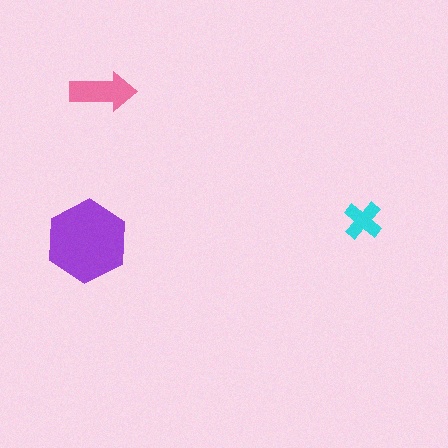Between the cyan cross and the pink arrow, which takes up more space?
The pink arrow.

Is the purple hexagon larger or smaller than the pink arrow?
Larger.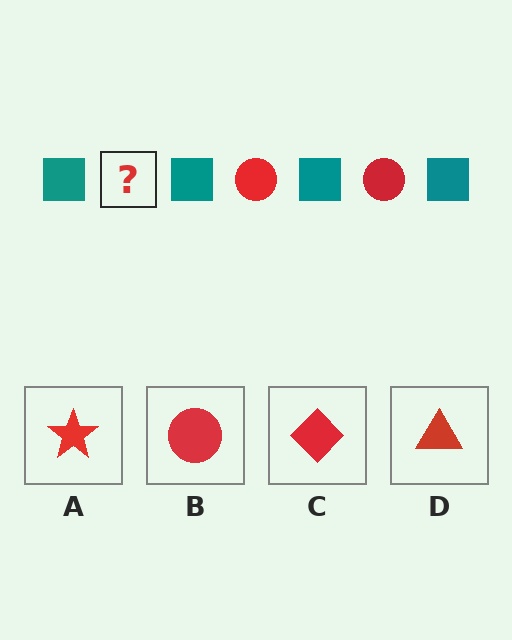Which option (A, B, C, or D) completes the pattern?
B.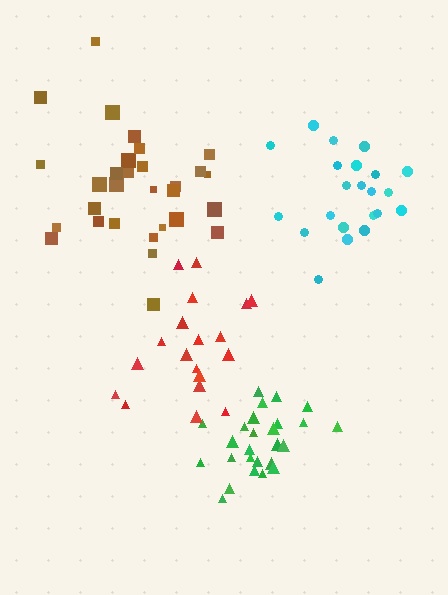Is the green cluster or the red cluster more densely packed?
Green.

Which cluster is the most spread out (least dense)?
Red.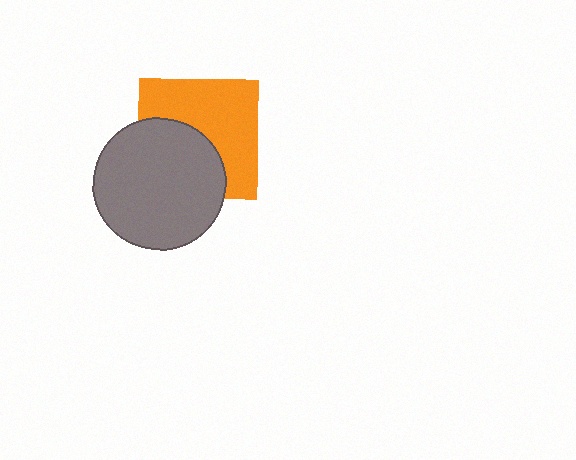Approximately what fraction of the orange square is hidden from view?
Roughly 43% of the orange square is hidden behind the gray circle.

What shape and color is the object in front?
The object in front is a gray circle.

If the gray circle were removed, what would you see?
You would see the complete orange square.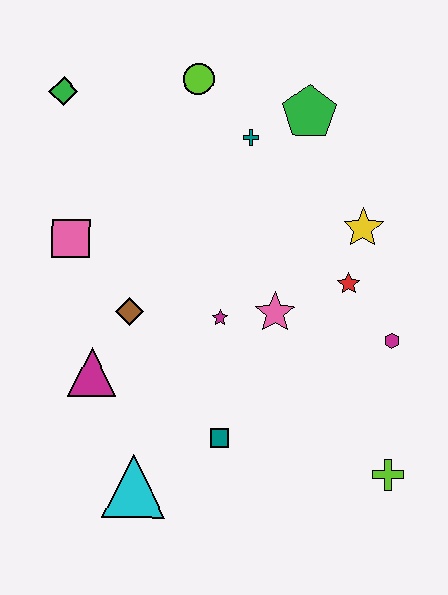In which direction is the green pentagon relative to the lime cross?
The green pentagon is above the lime cross.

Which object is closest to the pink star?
The magenta star is closest to the pink star.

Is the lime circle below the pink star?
No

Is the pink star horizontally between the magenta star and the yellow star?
Yes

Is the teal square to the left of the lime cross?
Yes